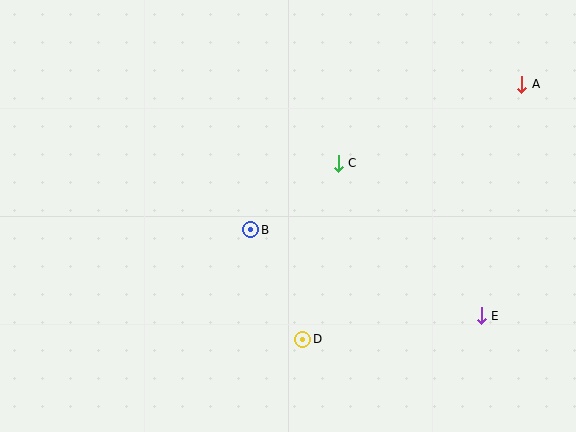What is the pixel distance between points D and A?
The distance between D and A is 336 pixels.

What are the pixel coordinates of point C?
Point C is at (338, 163).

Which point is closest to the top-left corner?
Point B is closest to the top-left corner.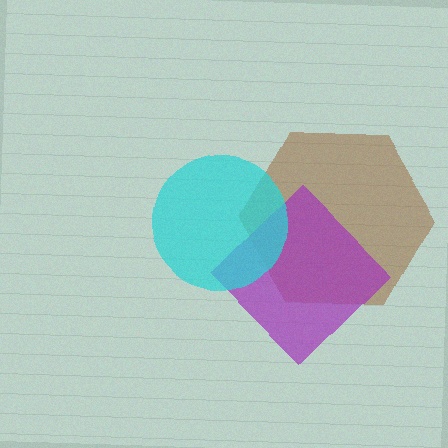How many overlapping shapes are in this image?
There are 3 overlapping shapes in the image.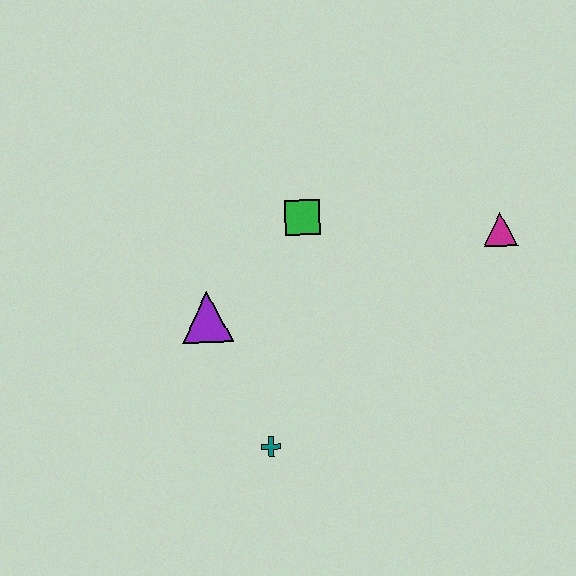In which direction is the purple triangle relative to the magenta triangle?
The purple triangle is to the left of the magenta triangle.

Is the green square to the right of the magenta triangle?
No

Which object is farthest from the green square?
The teal cross is farthest from the green square.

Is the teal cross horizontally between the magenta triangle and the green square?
No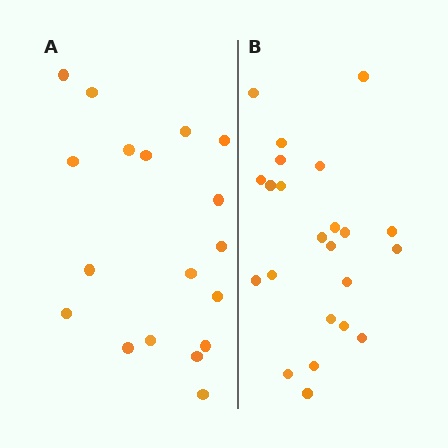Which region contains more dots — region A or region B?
Region B (the right region) has more dots.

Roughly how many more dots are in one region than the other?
Region B has about 5 more dots than region A.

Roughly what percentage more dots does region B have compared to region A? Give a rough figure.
About 30% more.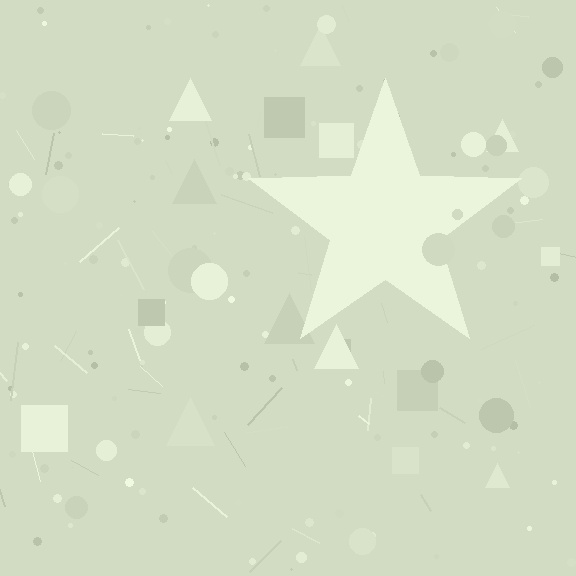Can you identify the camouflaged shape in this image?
The camouflaged shape is a star.